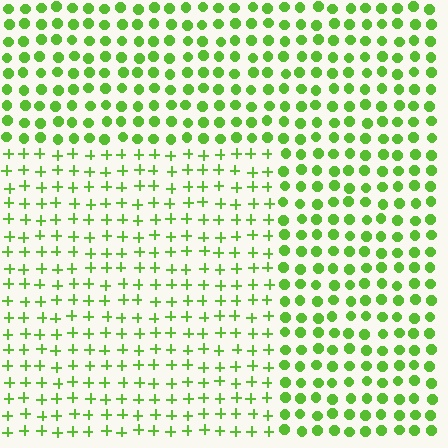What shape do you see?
I see a rectangle.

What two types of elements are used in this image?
The image uses plus signs inside the rectangle region and circles outside it.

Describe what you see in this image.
The image is filled with small lime elements arranged in a uniform grid. A rectangle-shaped region contains plus signs, while the surrounding area contains circles. The boundary is defined purely by the change in element shape.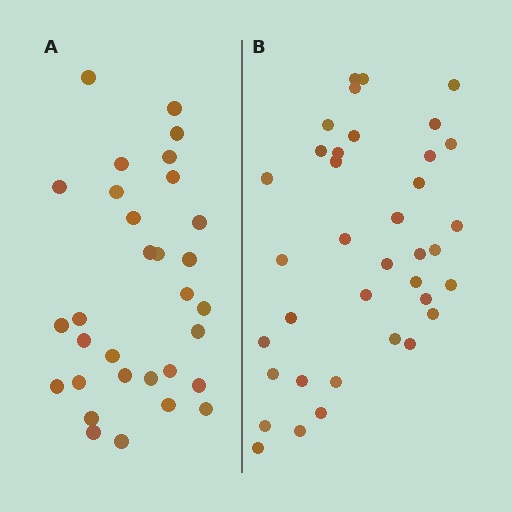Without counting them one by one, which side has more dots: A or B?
Region B (the right region) has more dots.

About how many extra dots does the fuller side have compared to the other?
Region B has about 6 more dots than region A.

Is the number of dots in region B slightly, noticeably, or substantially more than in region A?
Region B has only slightly more — the two regions are fairly close. The ratio is roughly 1.2 to 1.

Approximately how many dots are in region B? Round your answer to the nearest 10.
About 40 dots. (The exact count is 37, which rounds to 40.)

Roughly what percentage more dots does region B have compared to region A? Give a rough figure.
About 20% more.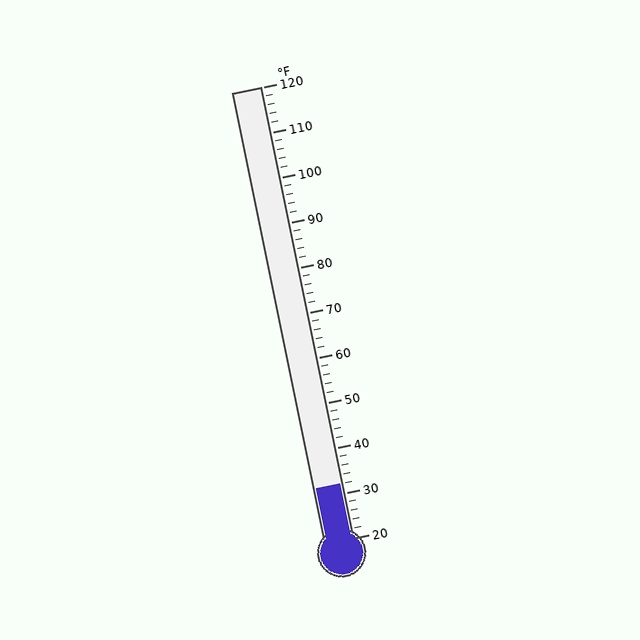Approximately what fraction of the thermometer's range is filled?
The thermometer is filled to approximately 10% of its range.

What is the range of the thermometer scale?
The thermometer scale ranges from 20°F to 120°F.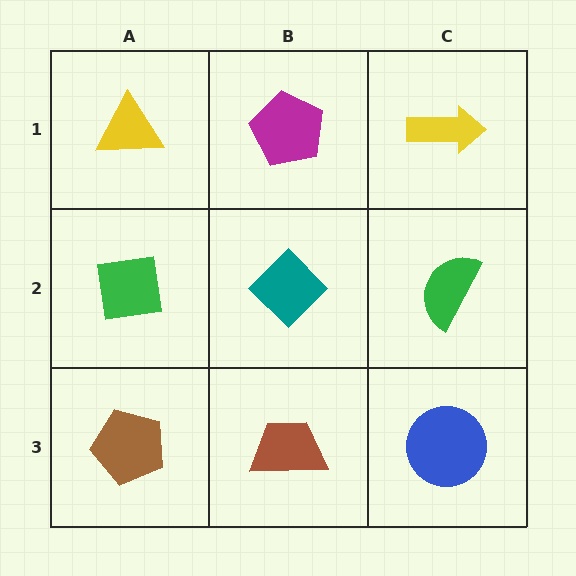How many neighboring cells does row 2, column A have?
3.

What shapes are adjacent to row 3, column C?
A green semicircle (row 2, column C), a brown trapezoid (row 3, column B).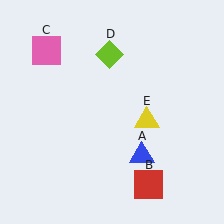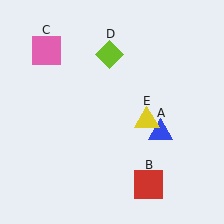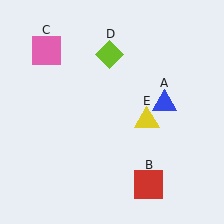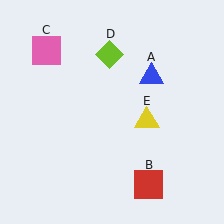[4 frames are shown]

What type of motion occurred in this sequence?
The blue triangle (object A) rotated counterclockwise around the center of the scene.